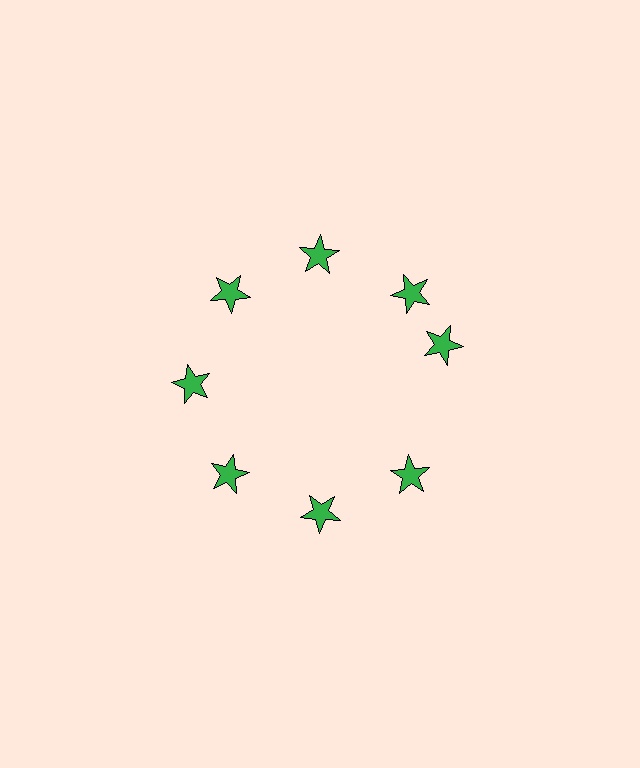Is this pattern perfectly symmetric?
No. The 8 green stars are arranged in a ring, but one element near the 3 o'clock position is rotated out of alignment along the ring, breaking the 8-fold rotational symmetry.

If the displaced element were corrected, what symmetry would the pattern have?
It would have 8-fold rotational symmetry — the pattern would map onto itself every 45 degrees.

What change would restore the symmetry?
The symmetry would be restored by rotating it back into even spacing with its neighbors so that all 8 stars sit at equal angles and equal distance from the center.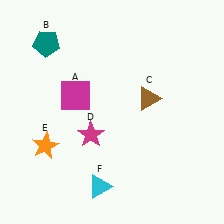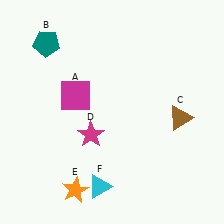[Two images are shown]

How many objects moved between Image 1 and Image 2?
2 objects moved between the two images.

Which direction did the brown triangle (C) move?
The brown triangle (C) moved right.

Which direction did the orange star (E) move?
The orange star (E) moved down.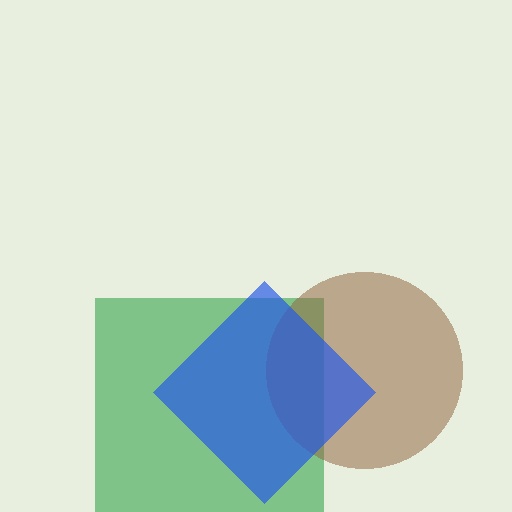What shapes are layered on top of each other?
The layered shapes are: a green square, a brown circle, a blue diamond.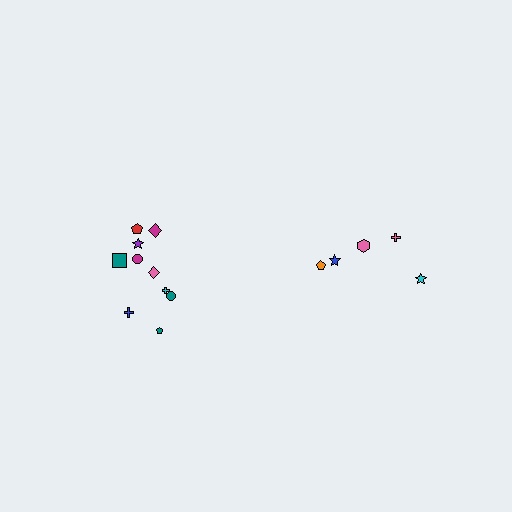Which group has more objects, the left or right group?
The left group.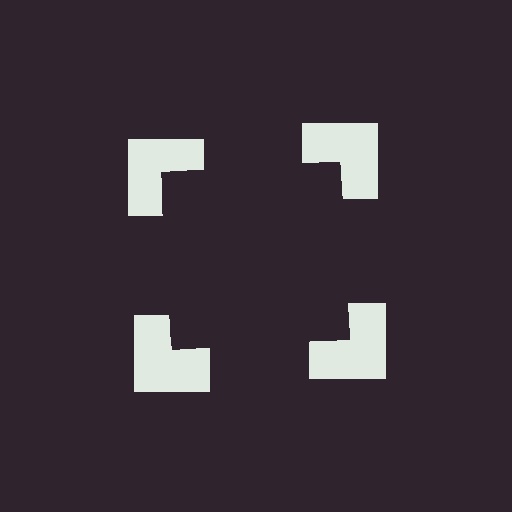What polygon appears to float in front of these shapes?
An illusory square — its edges are inferred from the aligned wedge cuts in the notched squares, not physically drawn.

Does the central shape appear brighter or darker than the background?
It typically appears slightly darker than the background, even though no actual brightness change is drawn.